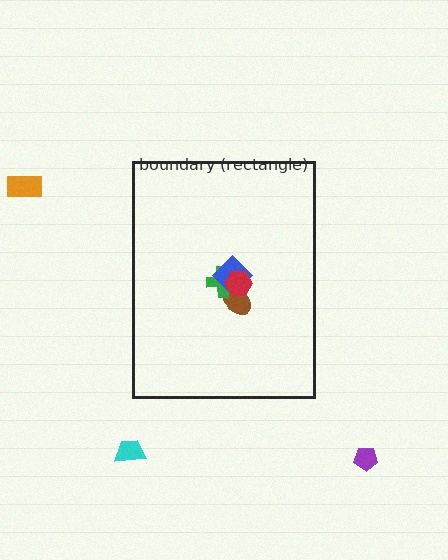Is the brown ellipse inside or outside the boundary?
Inside.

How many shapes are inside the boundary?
4 inside, 3 outside.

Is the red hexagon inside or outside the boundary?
Inside.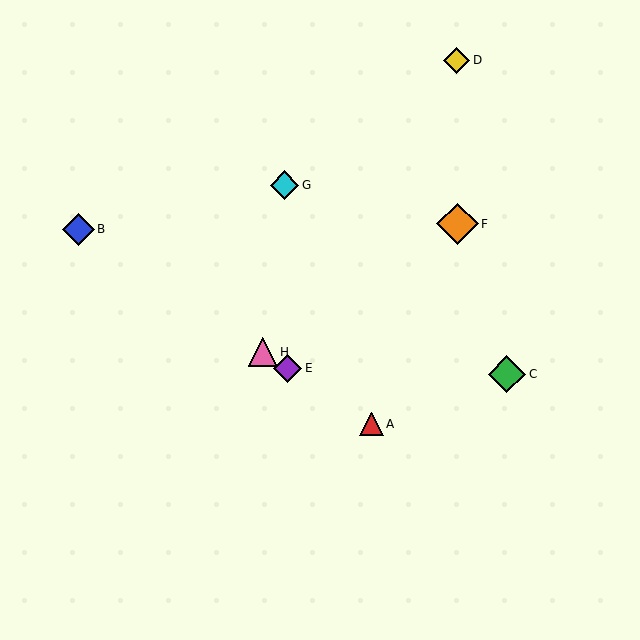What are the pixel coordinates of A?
Object A is at (371, 424).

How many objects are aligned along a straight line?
4 objects (A, B, E, H) are aligned along a straight line.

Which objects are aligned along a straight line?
Objects A, B, E, H are aligned along a straight line.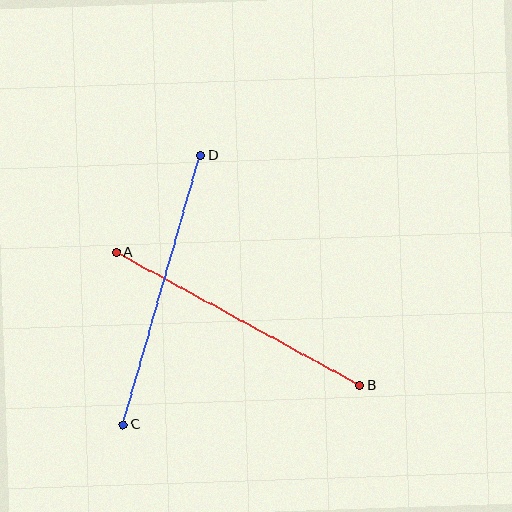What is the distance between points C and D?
The distance is approximately 280 pixels.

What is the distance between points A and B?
The distance is approximately 278 pixels.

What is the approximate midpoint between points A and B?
The midpoint is at approximately (238, 319) pixels.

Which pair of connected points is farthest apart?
Points C and D are farthest apart.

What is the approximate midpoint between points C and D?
The midpoint is at approximately (162, 290) pixels.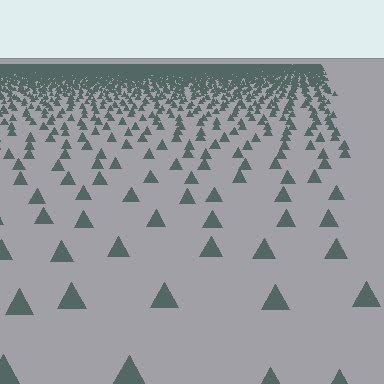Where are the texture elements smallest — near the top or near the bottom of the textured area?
Near the top.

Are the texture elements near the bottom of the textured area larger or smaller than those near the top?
Larger. Near the bottom, elements are closer to the viewer and appear at a bigger on-screen size.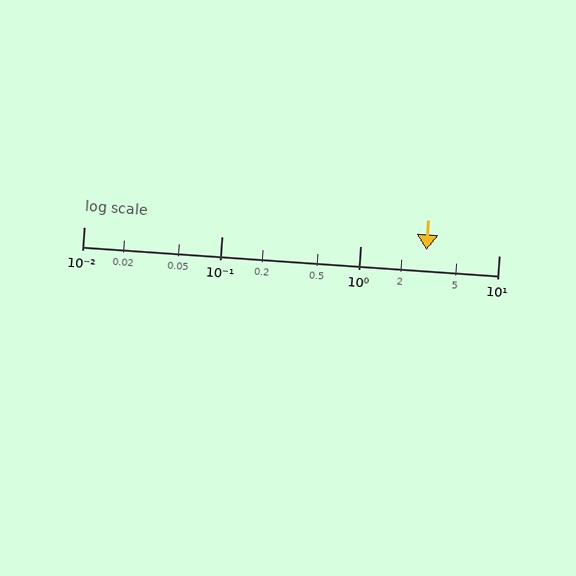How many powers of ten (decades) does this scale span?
The scale spans 3 decades, from 0.01 to 10.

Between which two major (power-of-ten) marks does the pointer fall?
The pointer is between 1 and 10.